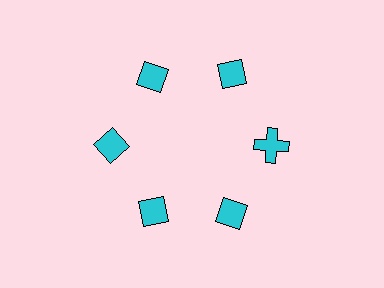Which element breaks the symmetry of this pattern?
The cyan cross at roughly the 3 o'clock position breaks the symmetry. All other shapes are cyan diamonds.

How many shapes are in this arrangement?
There are 6 shapes arranged in a ring pattern.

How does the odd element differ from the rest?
It has a different shape: cross instead of diamond.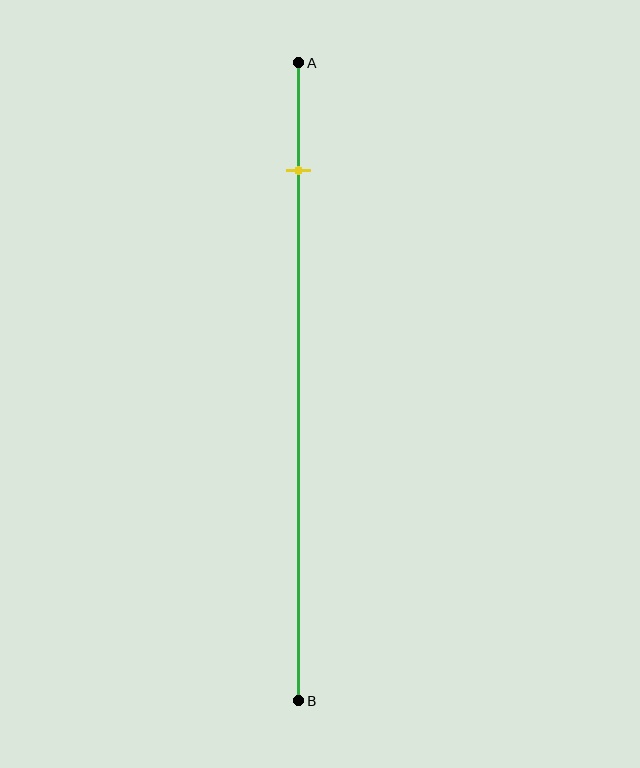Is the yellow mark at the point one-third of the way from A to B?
No, the mark is at about 15% from A, not at the 33% one-third point.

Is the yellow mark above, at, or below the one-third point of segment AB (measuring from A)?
The yellow mark is above the one-third point of segment AB.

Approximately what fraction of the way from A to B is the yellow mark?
The yellow mark is approximately 15% of the way from A to B.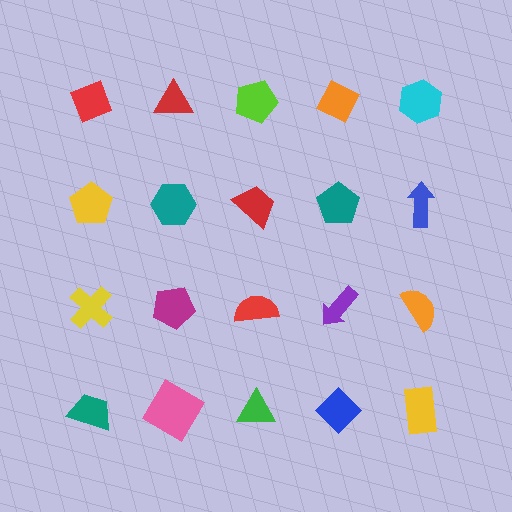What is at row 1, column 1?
A red diamond.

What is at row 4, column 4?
A blue diamond.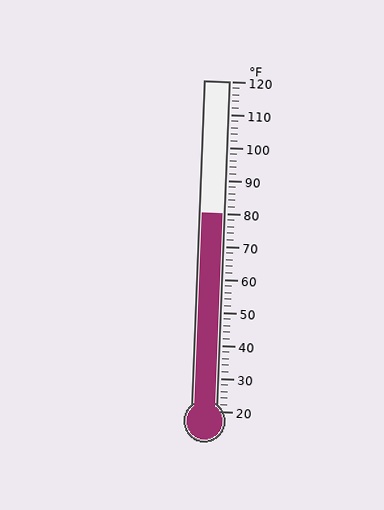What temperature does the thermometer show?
The thermometer shows approximately 80°F.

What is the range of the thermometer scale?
The thermometer scale ranges from 20°F to 120°F.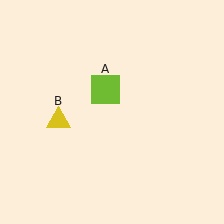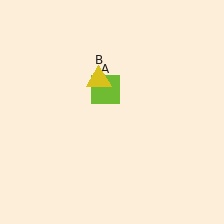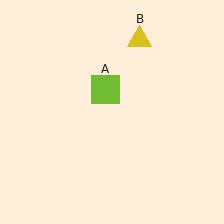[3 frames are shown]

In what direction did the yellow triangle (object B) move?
The yellow triangle (object B) moved up and to the right.